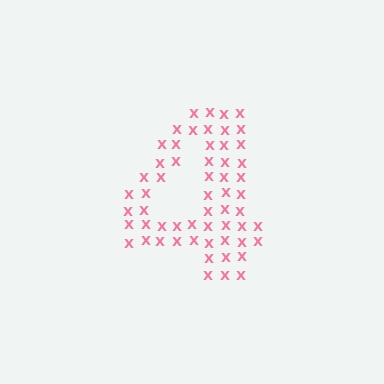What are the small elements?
The small elements are letter X's.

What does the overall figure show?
The overall figure shows the digit 4.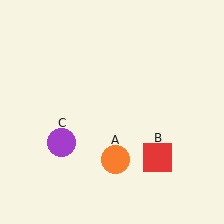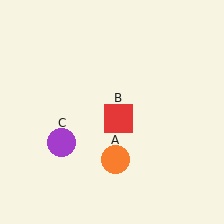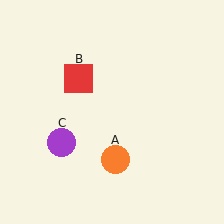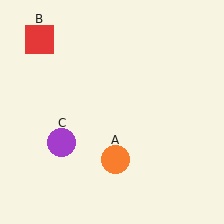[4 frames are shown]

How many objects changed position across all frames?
1 object changed position: red square (object B).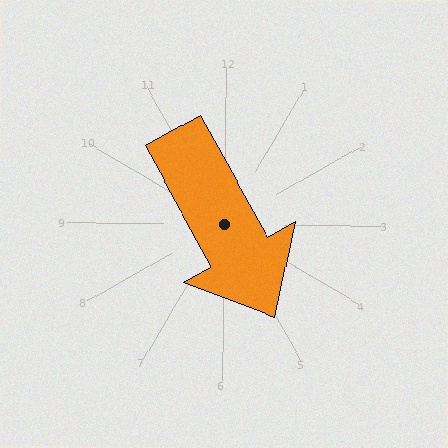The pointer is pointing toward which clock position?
Roughly 5 o'clock.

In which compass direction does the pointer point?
Southeast.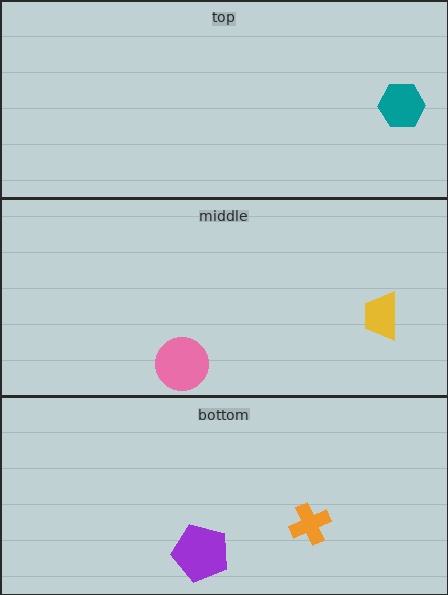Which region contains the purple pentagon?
The bottom region.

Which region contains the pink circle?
The middle region.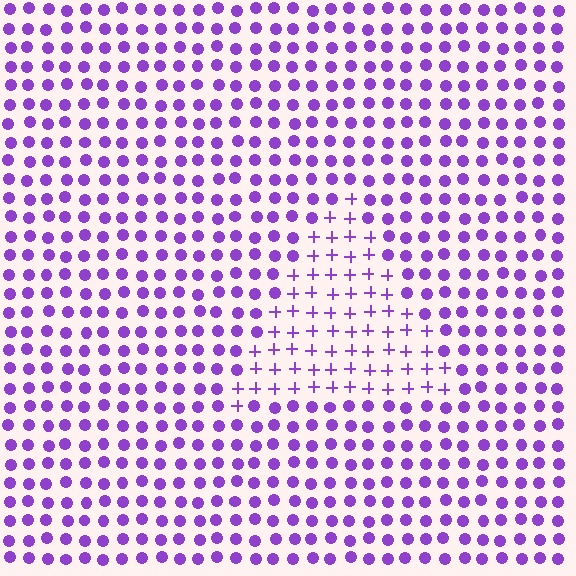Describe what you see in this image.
The image is filled with small purple elements arranged in a uniform grid. A triangle-shaped region contains plus signs, while the surrounding area contains circles. The boundary is defined purely by the change in element shape.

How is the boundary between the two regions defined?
The boundary is defined by a change in element shape: plus signs inside vs. circles outside. All elements share the same color and spacing.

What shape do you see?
I see a triangle.